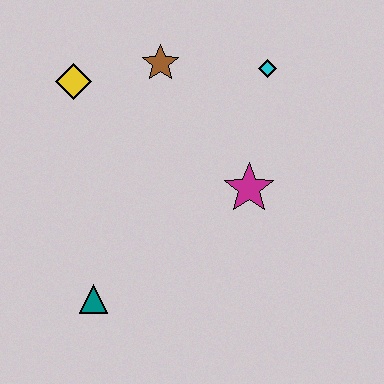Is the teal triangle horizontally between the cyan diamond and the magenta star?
No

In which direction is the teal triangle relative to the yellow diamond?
The teal triangle is below the yellow diamond.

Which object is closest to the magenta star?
The cyan diamond is closest to the magenta star.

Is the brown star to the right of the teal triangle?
Yes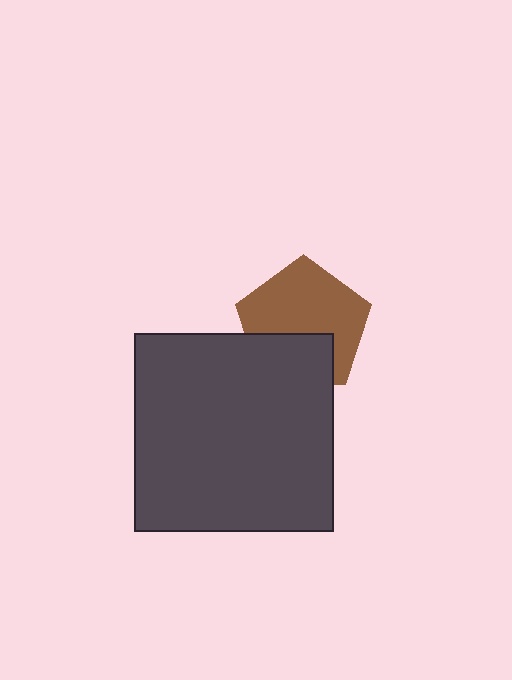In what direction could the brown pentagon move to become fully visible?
The brown pentagon could move up. That would shift it out from behind the dark gray square entirely.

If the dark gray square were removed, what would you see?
You would see the complete brown pentagon.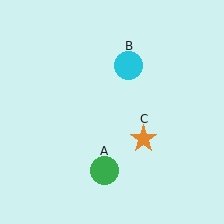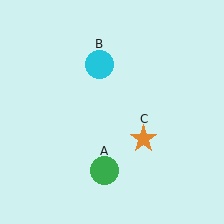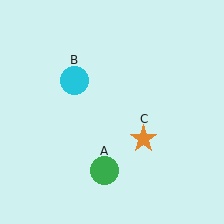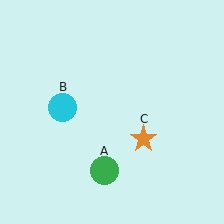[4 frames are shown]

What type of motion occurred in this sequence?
The cyan circle (object B) rotated counterclockwise around the center of the scene.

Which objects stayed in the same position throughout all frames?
Green circle (object A) and orange star (object C) remained stationary.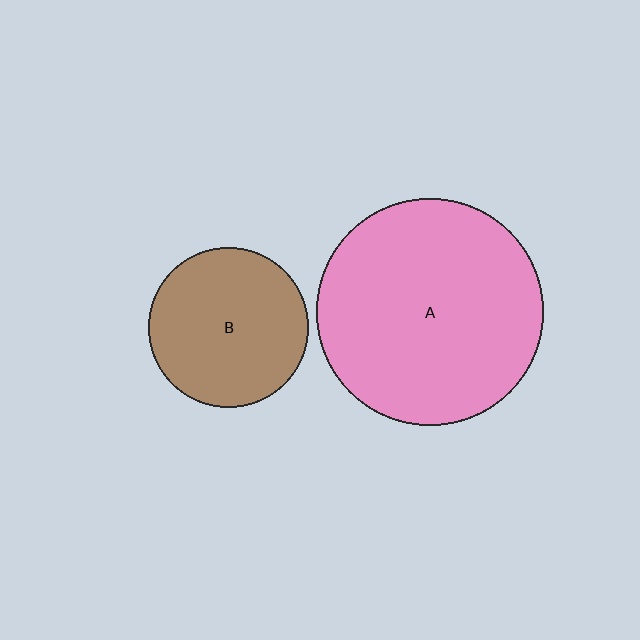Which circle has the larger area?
Circle A (pink).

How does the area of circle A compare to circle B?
Approximately 2.0 times.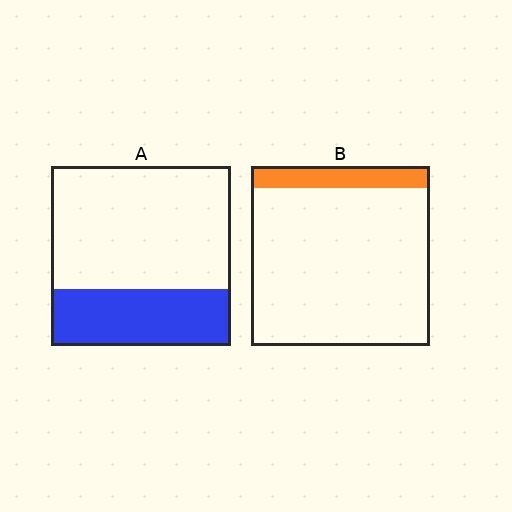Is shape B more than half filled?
No.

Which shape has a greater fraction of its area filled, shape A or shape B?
Shape A.